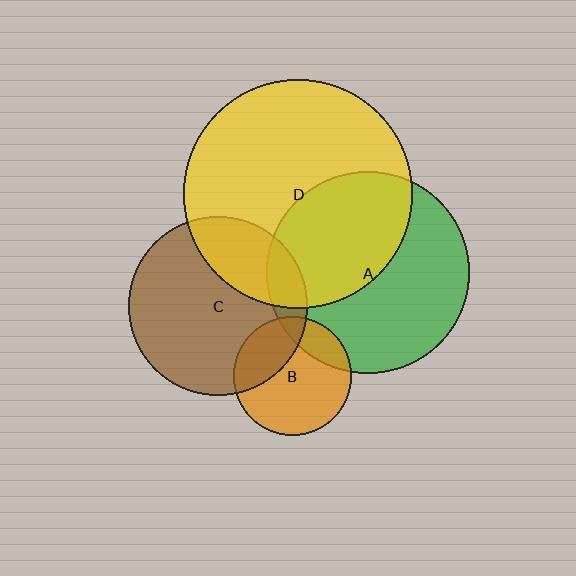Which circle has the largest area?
Circle D (yellow).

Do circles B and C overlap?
Yes.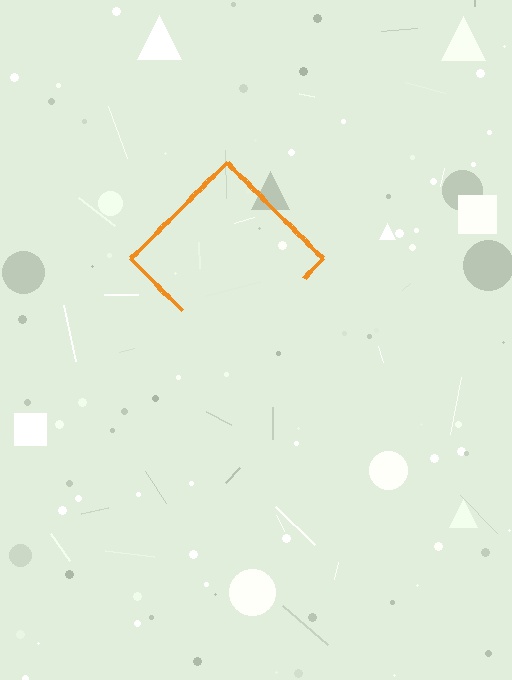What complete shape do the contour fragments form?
The contour fragments form a diamond.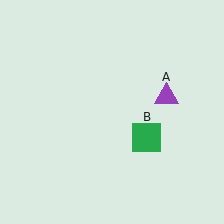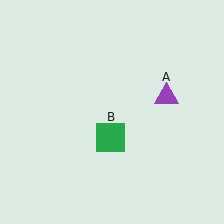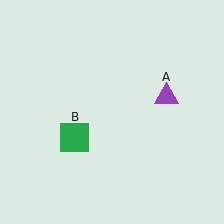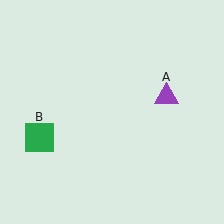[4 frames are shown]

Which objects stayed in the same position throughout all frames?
Purple triangle (object A) remained stationary.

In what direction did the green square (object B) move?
The green square (object B) moved left.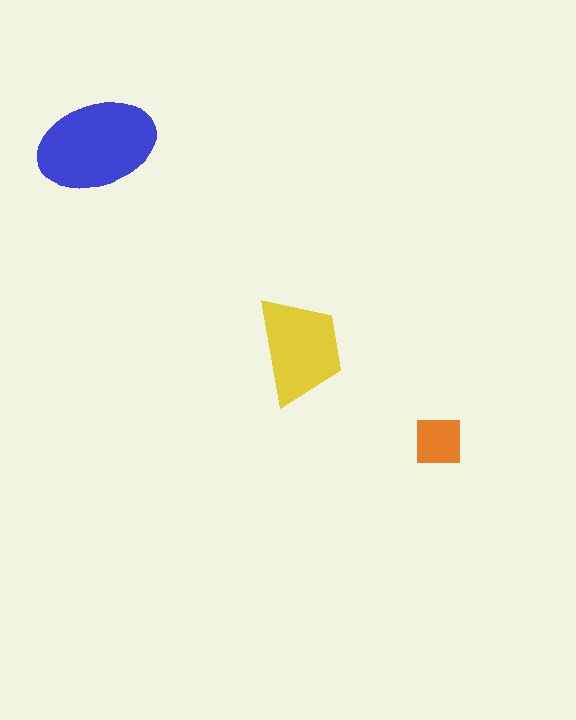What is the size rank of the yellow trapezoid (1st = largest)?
2nd.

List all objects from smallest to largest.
The orange square, the yellow trapezoid, the blue ellipse.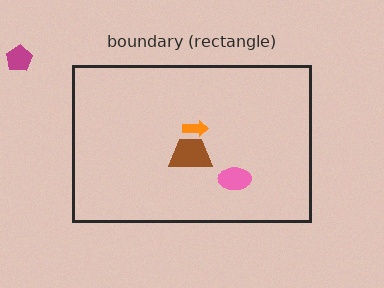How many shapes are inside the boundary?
3 inside, 1 outside.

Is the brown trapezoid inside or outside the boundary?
Inside.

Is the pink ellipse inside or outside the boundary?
Inside.